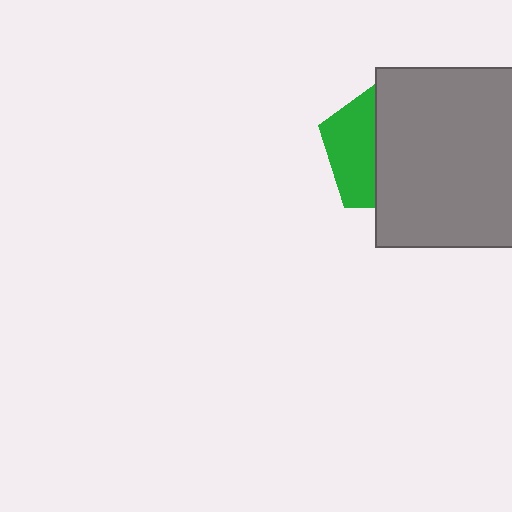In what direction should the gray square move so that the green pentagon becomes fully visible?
The gray square should move right. That is the shortest direction to clear the overlap and leave the green pentagon fully visible.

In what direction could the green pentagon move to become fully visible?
The green pentagon could move left. That would shift it out from behind the gray square entirely.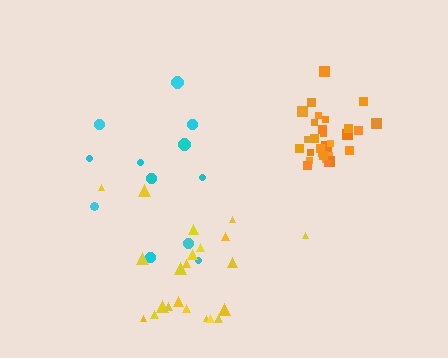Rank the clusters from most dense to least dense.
orange, yellow, cyan.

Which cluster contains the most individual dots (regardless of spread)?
Orange (29).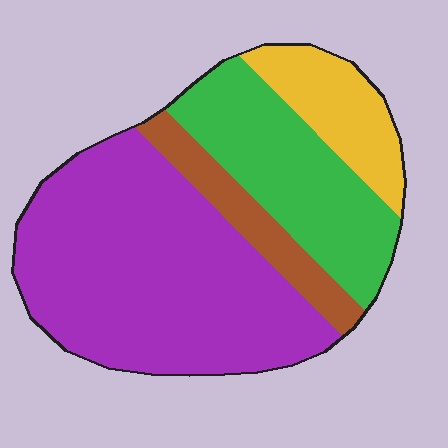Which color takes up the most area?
Purple, at roughly 50%.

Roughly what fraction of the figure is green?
Green takes up about one quarter (1/4) of the figure.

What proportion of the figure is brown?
Brown takes up less than a quarter of the figure.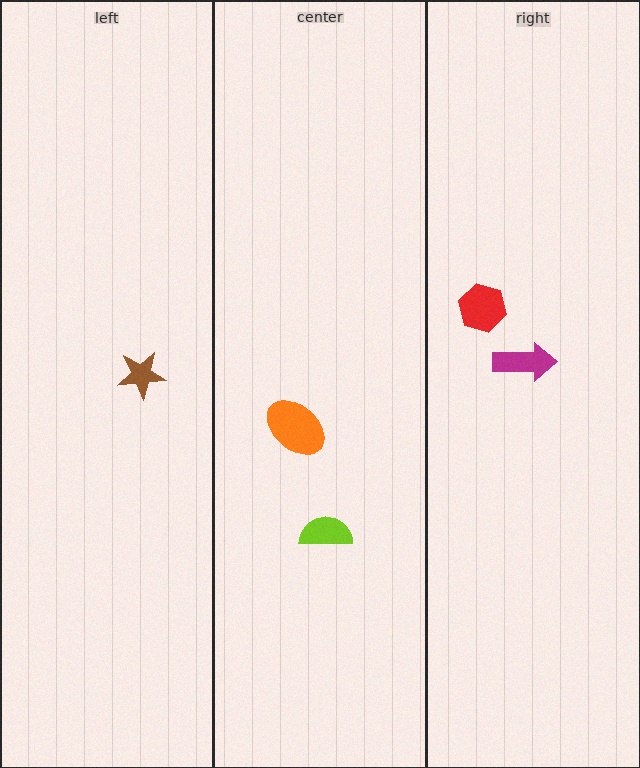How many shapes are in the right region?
2.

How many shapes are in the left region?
1.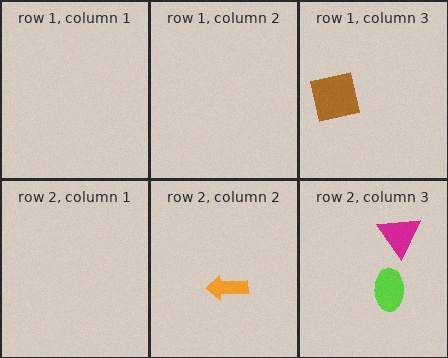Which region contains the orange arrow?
The row 2, column 2 region.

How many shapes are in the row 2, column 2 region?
1.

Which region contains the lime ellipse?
The row 2, column 3 region.